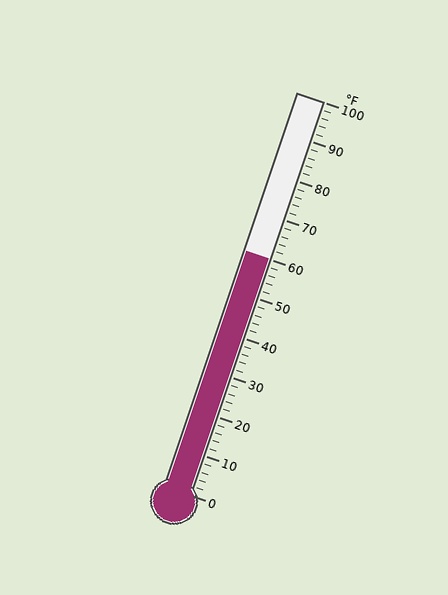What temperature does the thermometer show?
The thermometer shows approximately 60°F.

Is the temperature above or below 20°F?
The temperature is above 20°F.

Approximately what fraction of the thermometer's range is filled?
The thermometer is filled to approximately 60% of its range.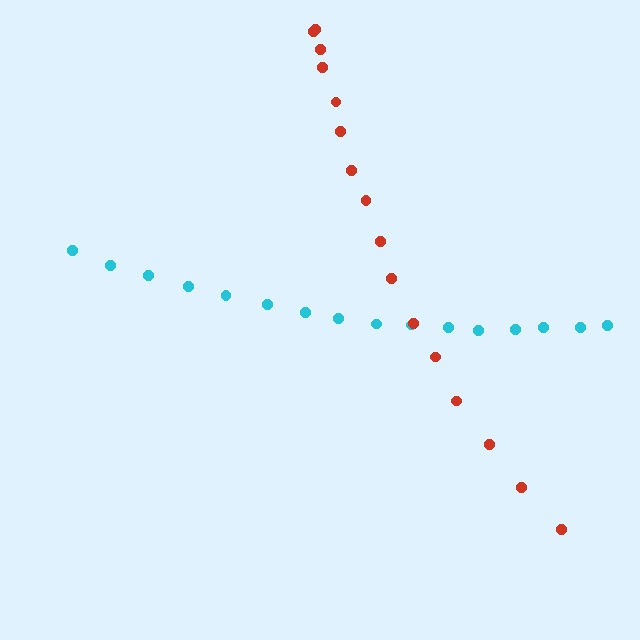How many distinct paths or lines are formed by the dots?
There are 2 distinct paths.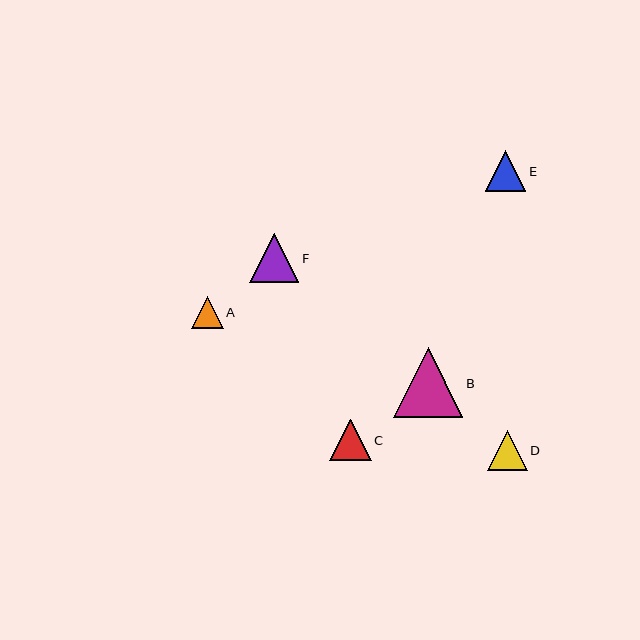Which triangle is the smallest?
Triangle A is the smallest with a size of approximately 32 pixels.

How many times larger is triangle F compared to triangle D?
Triangle F is approximately 1.2 times the size of triangle D.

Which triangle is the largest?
Triangle B is the largest with a size of approximately 69 pixels.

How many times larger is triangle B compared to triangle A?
Triangle B is approximately 2.2 times the size of triangle A.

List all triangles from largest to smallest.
From largest to smallest: B, F, C, E, D, A.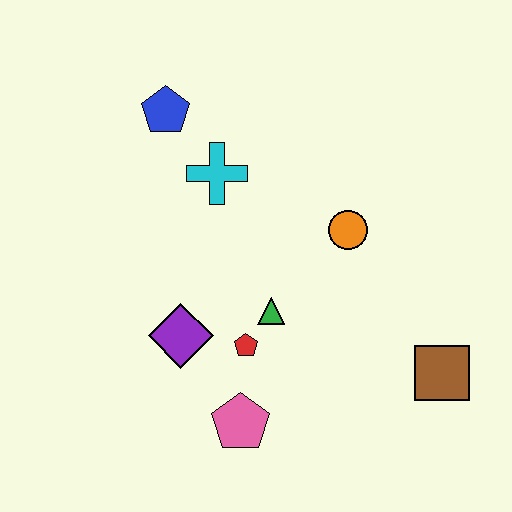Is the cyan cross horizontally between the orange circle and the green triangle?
No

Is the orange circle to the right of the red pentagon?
Yes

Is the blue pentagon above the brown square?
Yes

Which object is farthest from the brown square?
The blue pentagon is farthest from the brown square.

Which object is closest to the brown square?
The orange circle is closest to the brown square.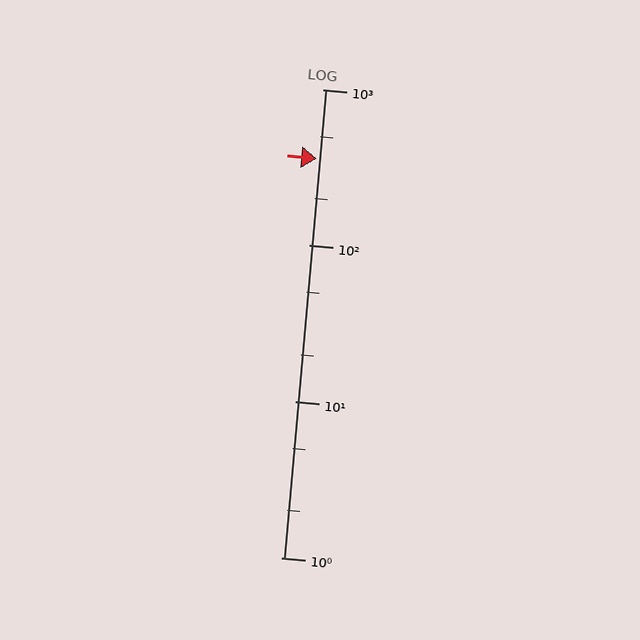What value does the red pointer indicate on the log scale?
The pointer indicates approximately 360.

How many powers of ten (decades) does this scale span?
The scale spans 3 decades, from 1 to 1000.